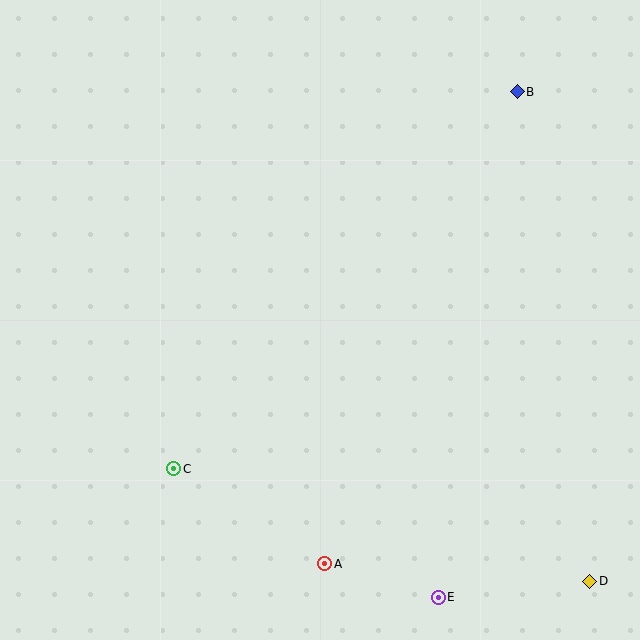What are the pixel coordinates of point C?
Point C is at (174, 469).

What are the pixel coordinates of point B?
Point B is at (517, 92).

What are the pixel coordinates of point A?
Point A is at (325, 564).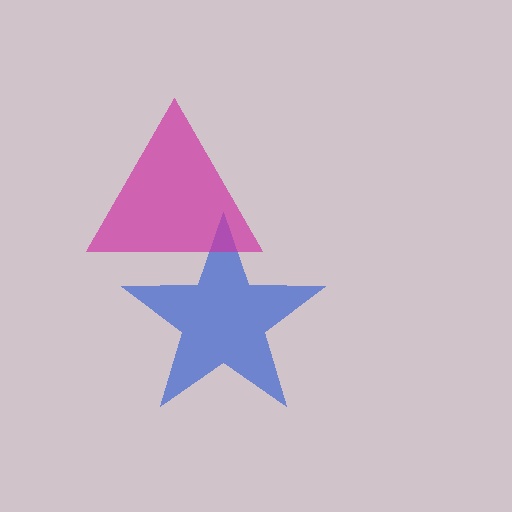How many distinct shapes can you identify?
There are 2 distinct shapes: a blue star, a magenta triangle.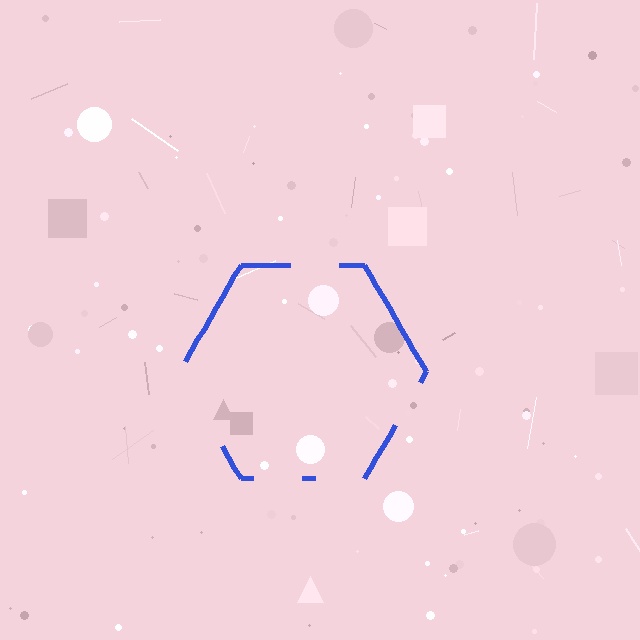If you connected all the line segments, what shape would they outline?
They would outline a hexagon.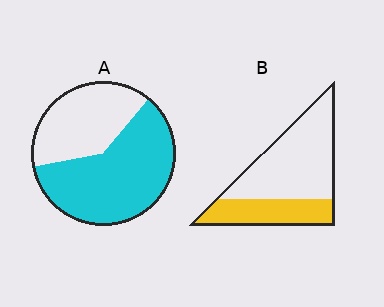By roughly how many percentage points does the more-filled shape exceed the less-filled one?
By roughly 30 percentage points (A over B).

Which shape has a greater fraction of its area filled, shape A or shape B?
Shape A.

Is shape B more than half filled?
No.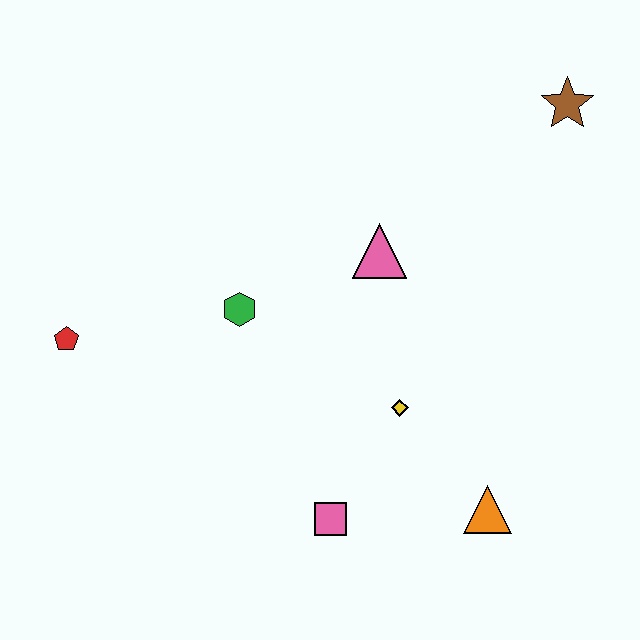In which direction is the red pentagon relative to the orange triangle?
The red pentagon is to the left of the orange triangle.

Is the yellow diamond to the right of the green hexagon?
Yes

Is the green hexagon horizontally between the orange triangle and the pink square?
No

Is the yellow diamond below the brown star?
Yes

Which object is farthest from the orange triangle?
The red pentagon is farthest from the orange triangle.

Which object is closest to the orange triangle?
The yellow diamond is closest to the orange triangle.